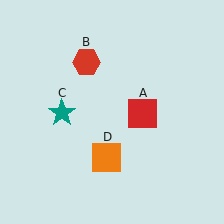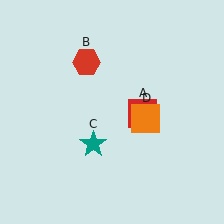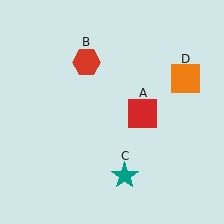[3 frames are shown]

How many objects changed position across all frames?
2 objects changed position: teal star (object C), orange square (object D).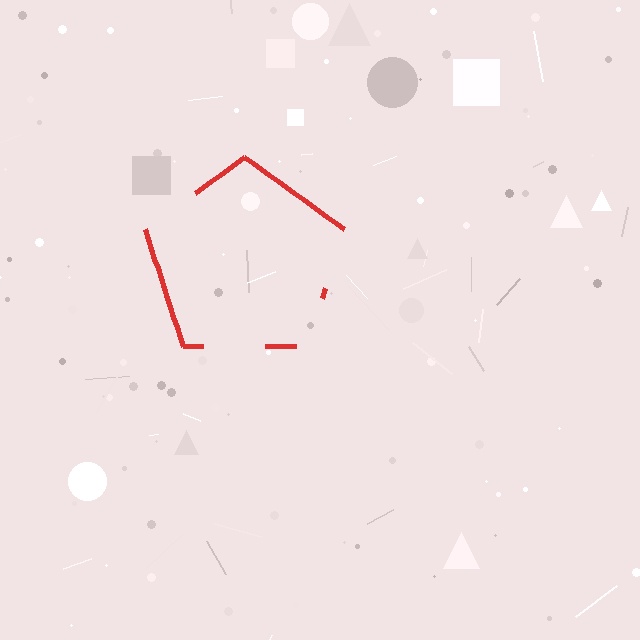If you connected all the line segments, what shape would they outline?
They would outline a pentagon.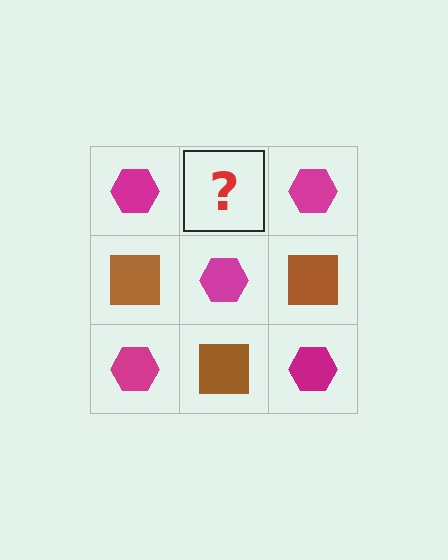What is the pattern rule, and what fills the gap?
The rule is that it alternates magenta hexagon and brown square in a checkerboard pattern. The gap should be filled with a brown square.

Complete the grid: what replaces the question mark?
The question mark should be replaced with a brown square.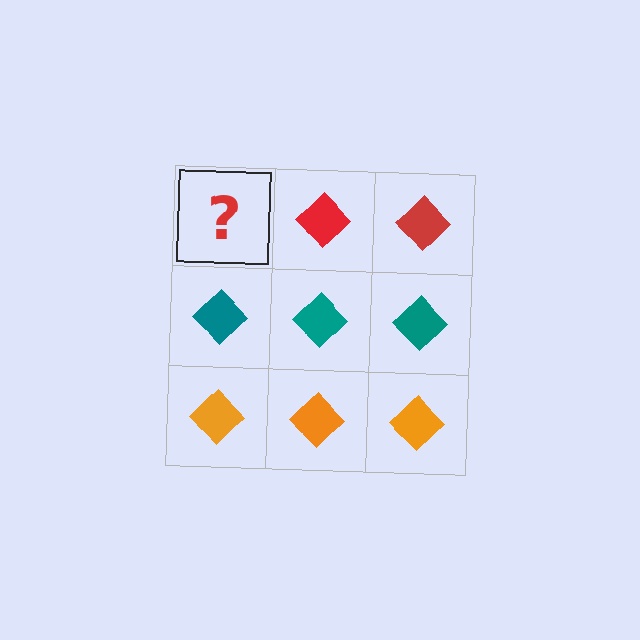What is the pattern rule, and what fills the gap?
The rule is that each row has a consistent color. The gap should be filled with a red diamond.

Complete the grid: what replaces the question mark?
The question mark should be replaced with a red diamond.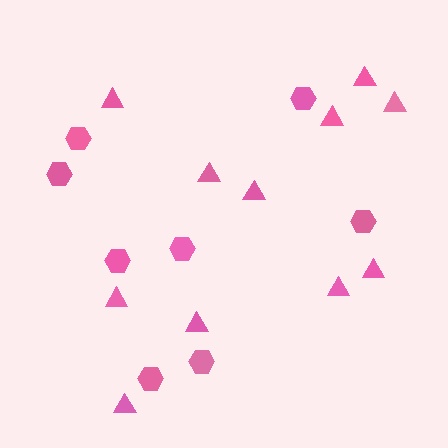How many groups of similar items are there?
There are 2 groups: one group of hexagons (8) and one group of triangles (11).